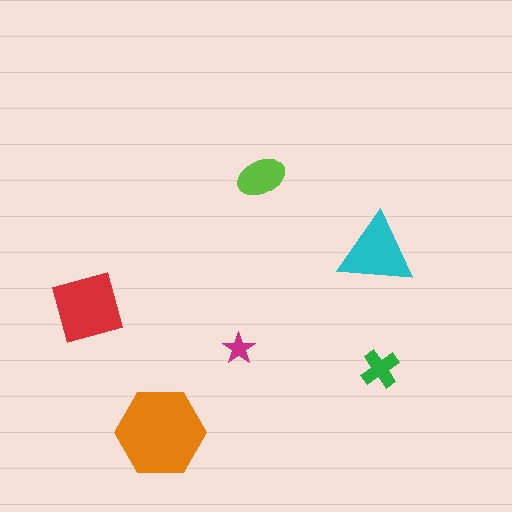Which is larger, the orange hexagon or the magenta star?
The orange hexagon.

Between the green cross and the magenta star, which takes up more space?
The green cross.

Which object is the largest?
The orange hexagon.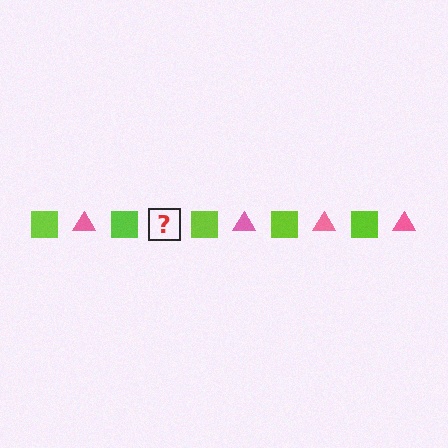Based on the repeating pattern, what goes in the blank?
The blank should be a pink triangle.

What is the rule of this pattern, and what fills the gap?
The rule is that the pattern alternates between lime square and pink triangle. The gap should be filled with a pink triangle.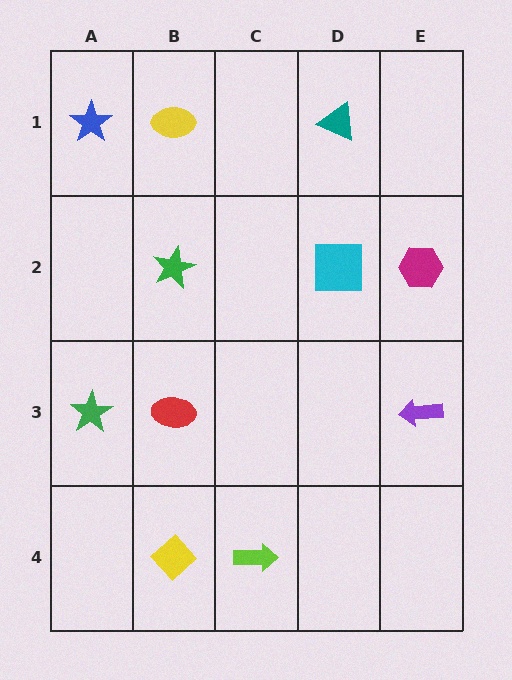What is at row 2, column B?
A green star.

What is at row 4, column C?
A lime arrow.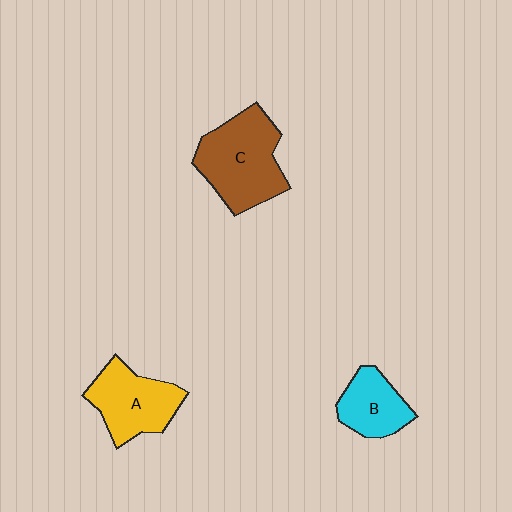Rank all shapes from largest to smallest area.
From largest to smallest: C (brown), A (yellow), B (cyan).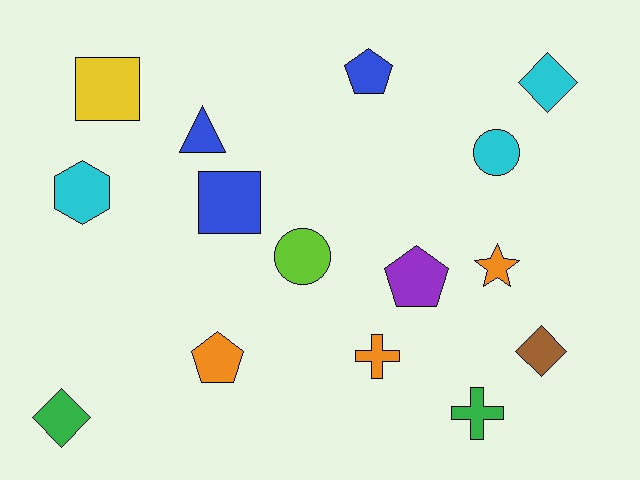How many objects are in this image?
There are 15 objects.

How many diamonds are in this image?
There are 3 diamonds.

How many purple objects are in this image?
There is 1 purple object.